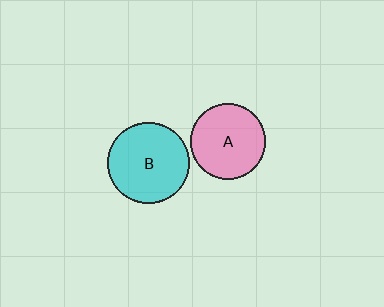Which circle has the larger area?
Circle B (cyan).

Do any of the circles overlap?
No, none of the circles overlap.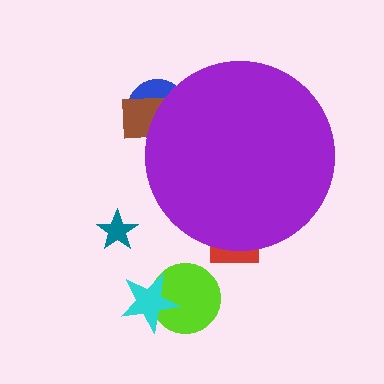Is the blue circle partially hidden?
Yes, the blue circle is partially hidden behind the purple circle.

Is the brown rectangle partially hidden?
Yes, the brown rectangle is partially hidden behind the purple circle.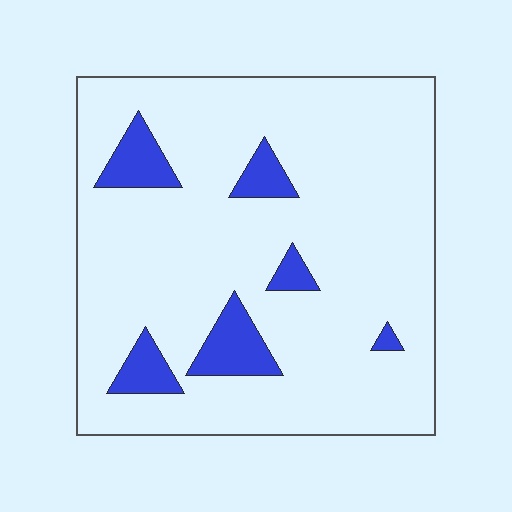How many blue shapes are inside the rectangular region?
6.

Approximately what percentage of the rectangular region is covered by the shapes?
Approximately 10%.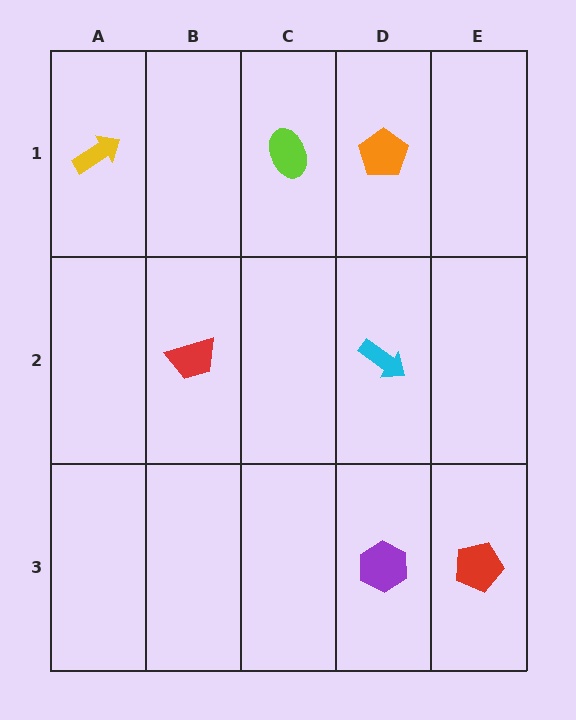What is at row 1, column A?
A yellow arrow.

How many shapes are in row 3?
2 shapes.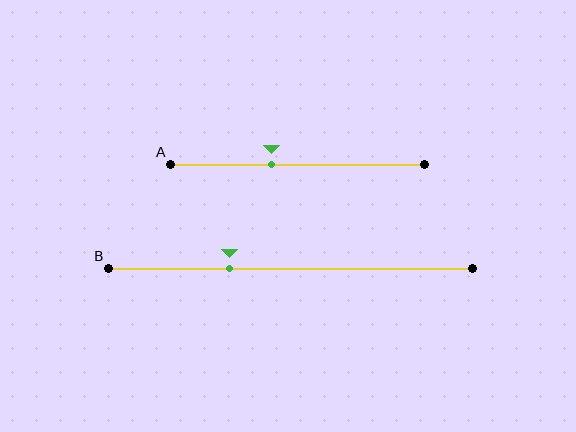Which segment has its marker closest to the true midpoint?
Segment A has its marker closest to the true midpoint.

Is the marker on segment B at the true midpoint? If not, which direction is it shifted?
No, the marker on segment B is shifted to the left by about 17% of the segment length.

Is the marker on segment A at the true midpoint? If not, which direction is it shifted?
No, the marker on segment A is shifted to the left by about 10% of the segment length.